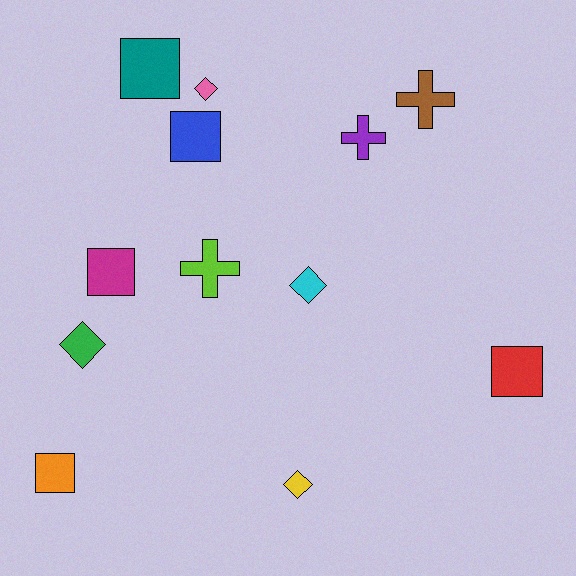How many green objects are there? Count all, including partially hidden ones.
There is 1 green object.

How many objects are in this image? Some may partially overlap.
There are 12 objects.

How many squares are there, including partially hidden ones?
There are 5 squares.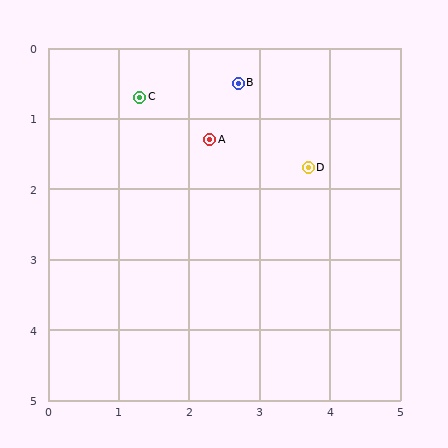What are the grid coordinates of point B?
Point B is at approximately (2.7, 0.5).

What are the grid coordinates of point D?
Point D is at approximately (3.7, 1.7).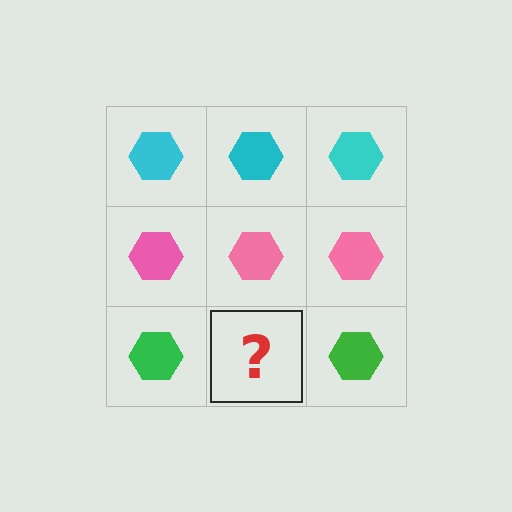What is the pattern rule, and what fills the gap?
The rule is that each row has a consistent color. The gap should be filled with a green hexagon.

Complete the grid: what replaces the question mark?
The question mark should be replaced with a green hexagon.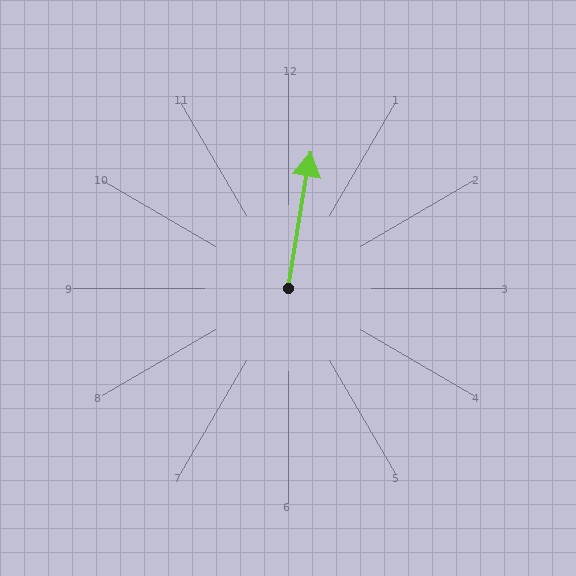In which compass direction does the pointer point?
North.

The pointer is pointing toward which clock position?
Roughly 12 o'clock.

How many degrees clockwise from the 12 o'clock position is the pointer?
Approximately 9 degrees.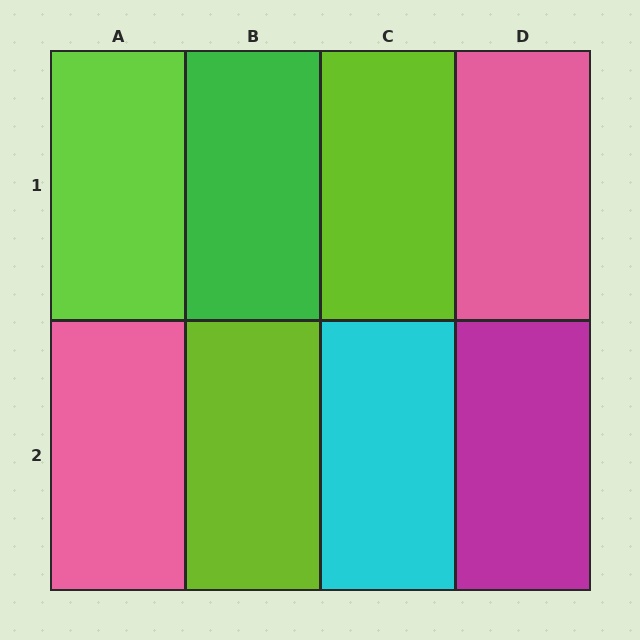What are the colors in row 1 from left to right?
Lime, green, lime, pink.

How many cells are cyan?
1 cell is cyan.